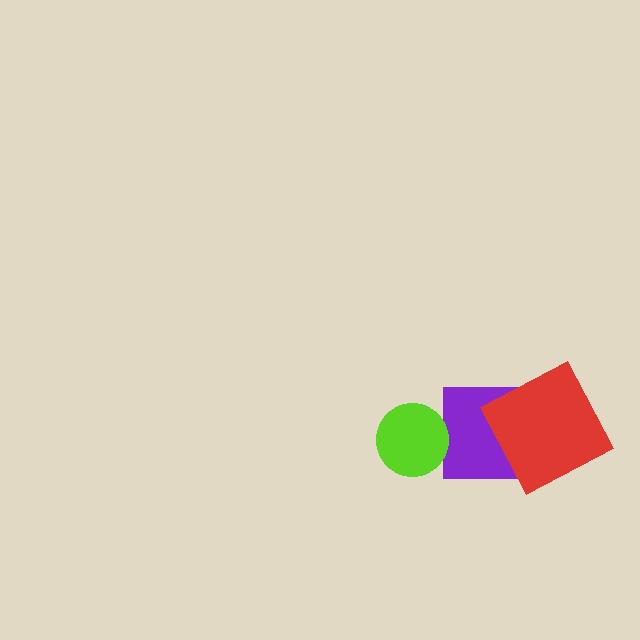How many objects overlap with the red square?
1 object overlaps with the red square.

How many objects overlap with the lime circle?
0 objects overlap with the lime circle.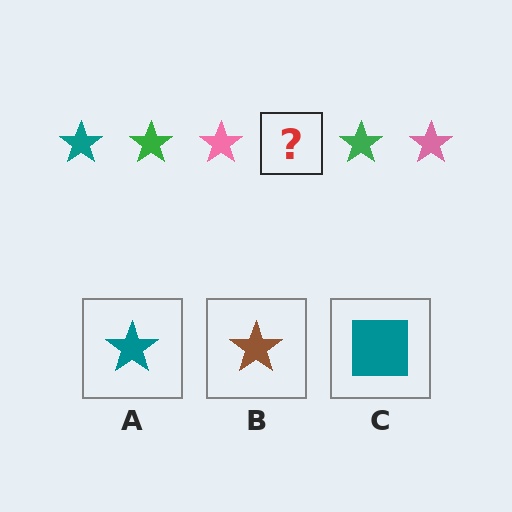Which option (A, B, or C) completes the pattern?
A.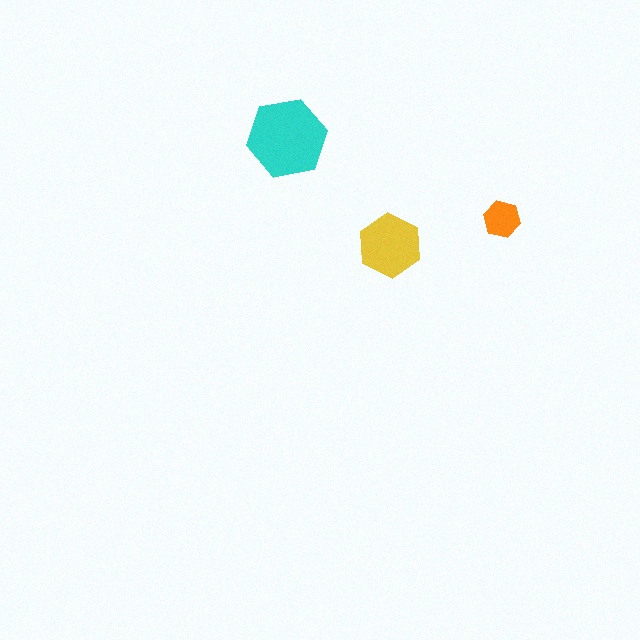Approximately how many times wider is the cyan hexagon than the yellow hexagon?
About 1.5 times wider.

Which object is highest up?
The cyan hexagon is topmost.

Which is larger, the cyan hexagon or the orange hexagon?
The cyan one.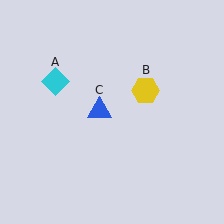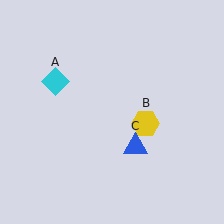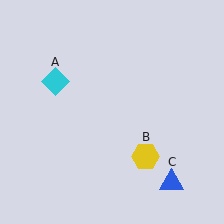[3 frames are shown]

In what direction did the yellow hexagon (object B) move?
The yellow hexagon (object B) moved down.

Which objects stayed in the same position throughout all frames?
Cyan diamond (object A) remained stationary.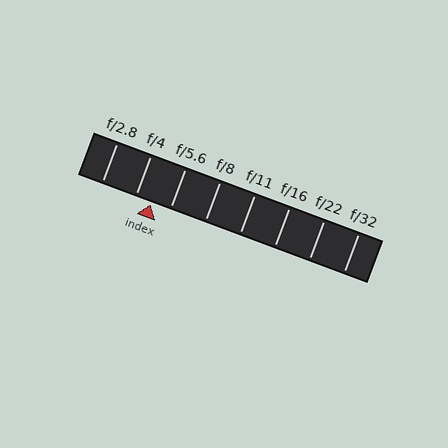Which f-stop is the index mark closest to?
The index mark is closest to f/4.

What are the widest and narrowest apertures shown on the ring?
The widest aperture shown is f/2.8 and the narrowest is f/32.